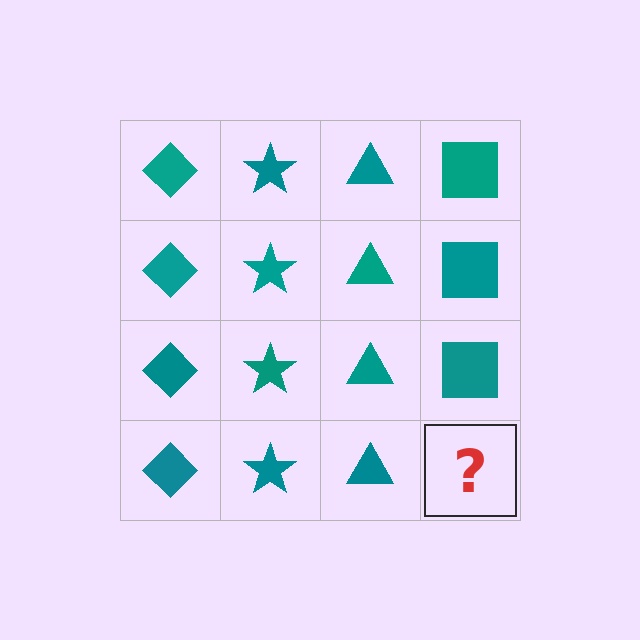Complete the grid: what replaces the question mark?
The question mark should be replaced with a teal square.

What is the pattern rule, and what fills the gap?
The rule is that each column has a consistent shape. The gap should be filled with a teal square.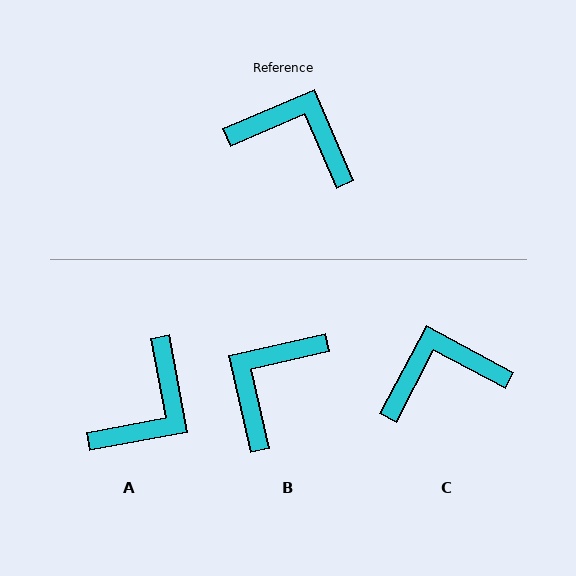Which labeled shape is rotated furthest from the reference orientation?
A, about 103 degrees away.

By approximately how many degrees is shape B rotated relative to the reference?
Approximately 80 degrees counter-clockwise.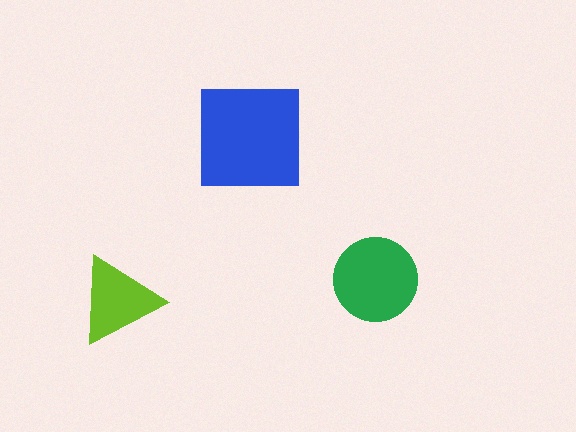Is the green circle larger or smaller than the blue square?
Smaller.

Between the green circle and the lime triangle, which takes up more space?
The green circle.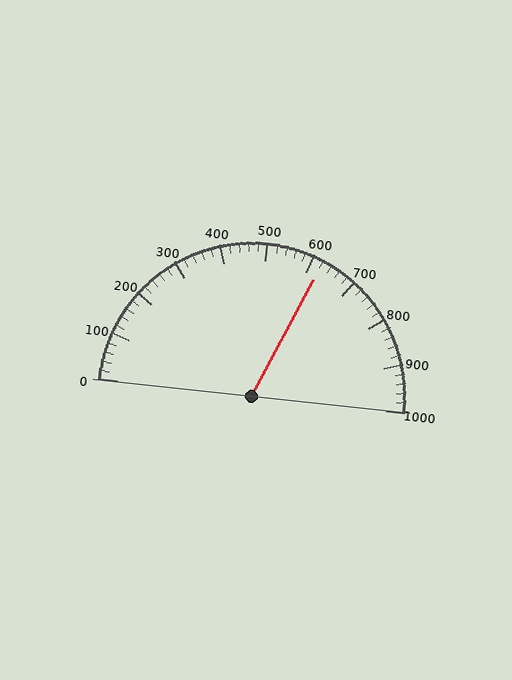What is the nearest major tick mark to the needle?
The nearest major tick mark is 600.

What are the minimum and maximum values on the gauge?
The gauge ranges from 0 to 1000.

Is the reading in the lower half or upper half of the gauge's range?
The reading is in the upper half of the range (0 to 1000).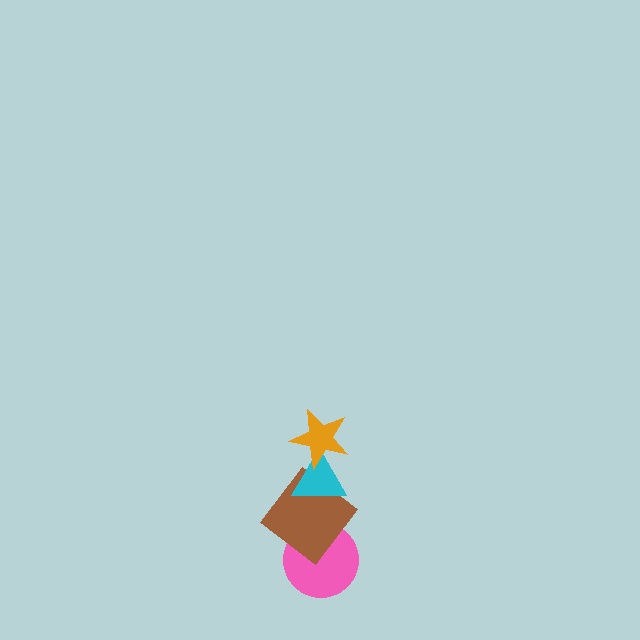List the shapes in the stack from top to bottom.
From top to bottom: the orange star, the cyan triangle, the brown diamond, the pink circle.